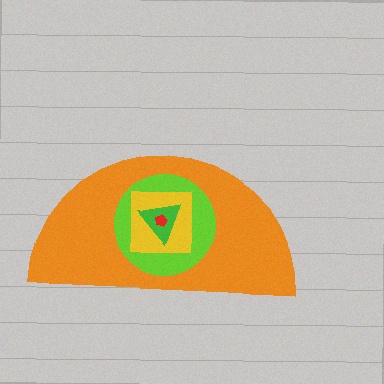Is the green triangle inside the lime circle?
Yes.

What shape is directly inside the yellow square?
The green triangle.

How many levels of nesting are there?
5.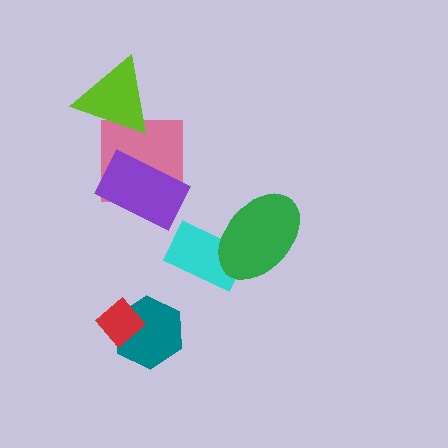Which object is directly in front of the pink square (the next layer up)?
The purple rectangle is directly in front of the pink square.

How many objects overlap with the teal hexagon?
1 object overlaps with the teal hexagon.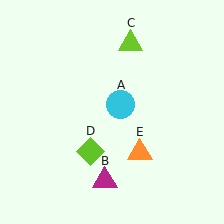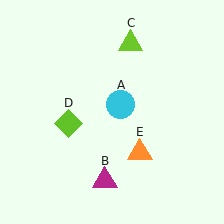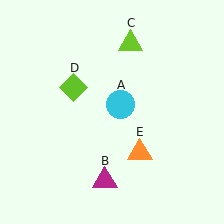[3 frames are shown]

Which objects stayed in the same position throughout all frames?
Cyan circle (object A) and magenta triangle (object B) and lime triangle (object C) and orange triangle (object E) remained stationary.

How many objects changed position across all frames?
1 object changed position: lime diamond (object D).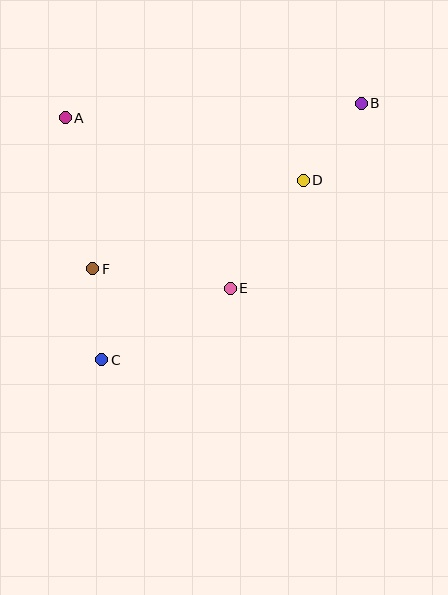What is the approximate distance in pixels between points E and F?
The distance between E and F is approximately 139 pixels.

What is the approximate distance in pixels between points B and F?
The distance between B and F is approximately 315 pixels.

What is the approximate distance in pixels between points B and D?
The distance between B and D is approximately 96 pixels.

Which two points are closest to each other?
Points C and F are closest to each other.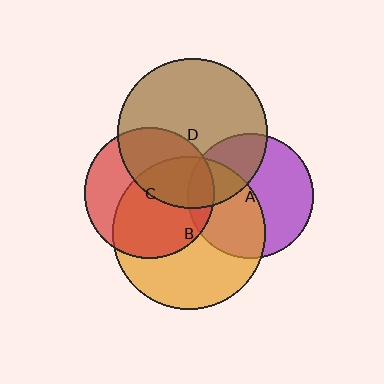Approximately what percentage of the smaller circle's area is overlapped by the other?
Approximately 10%.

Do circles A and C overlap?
Yes.